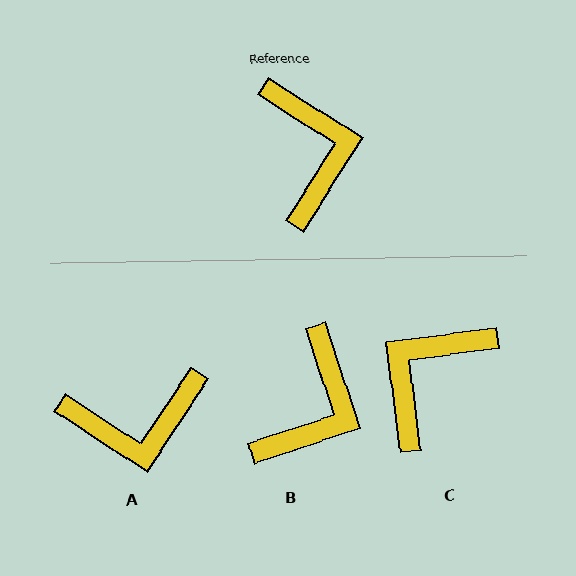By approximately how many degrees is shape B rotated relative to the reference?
Approximately 39 degrees clockwise.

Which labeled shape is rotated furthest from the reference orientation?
C, about 130 degrees away.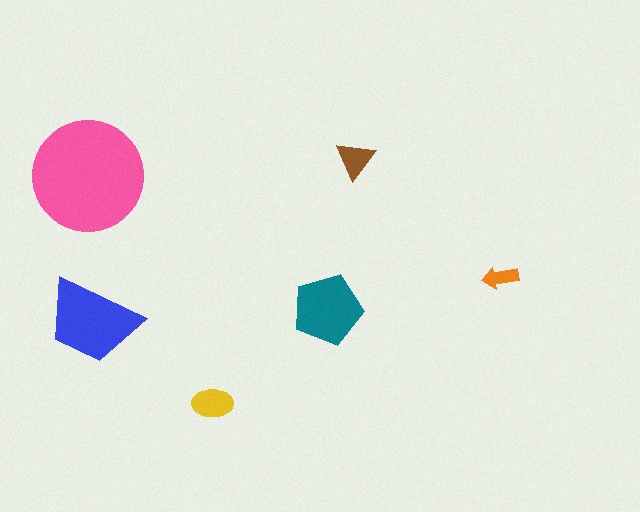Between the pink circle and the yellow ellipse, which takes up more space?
The pink circle.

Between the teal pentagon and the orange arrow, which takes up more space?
The teal pentagon.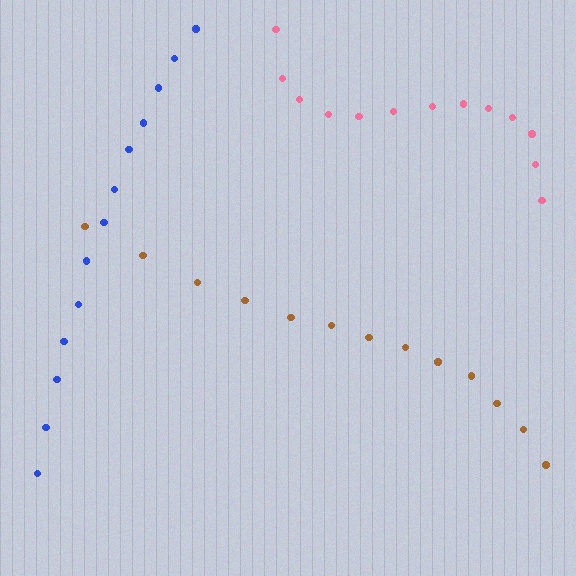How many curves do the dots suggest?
There are 3 distinct paths.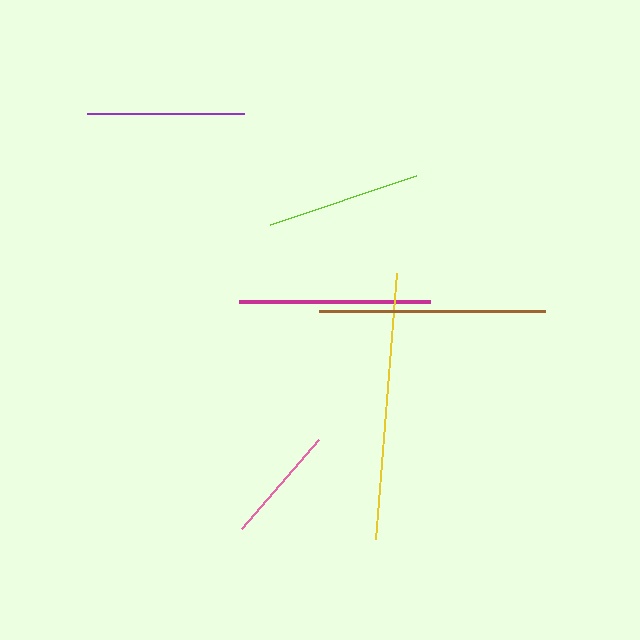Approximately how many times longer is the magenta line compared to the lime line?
The magenta line is approximately 1.2 times the length of the lime line.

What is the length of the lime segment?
The lime segment is approximately 154 pixels long.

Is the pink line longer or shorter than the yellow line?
The yellow line is longer than the pink line.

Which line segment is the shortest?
The pink line is the shortest at approximately 118 pixels.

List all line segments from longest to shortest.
From longest to shortest: yellow, brown, magenta, purple, lime, pink.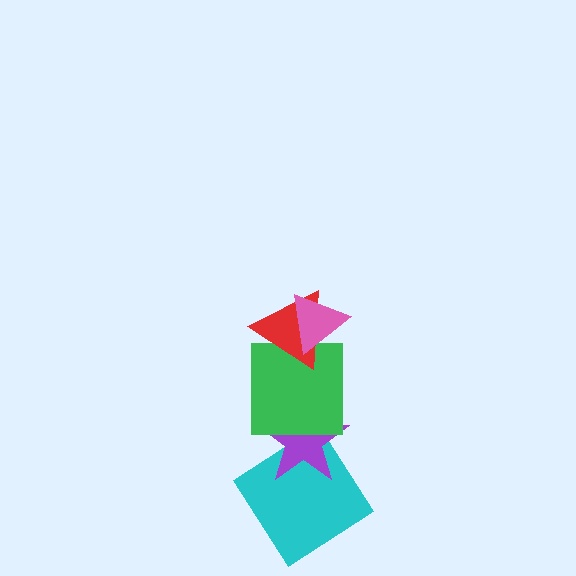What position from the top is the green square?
The green square is 3rd from the top.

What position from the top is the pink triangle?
The pink triangle is 1st from the top.